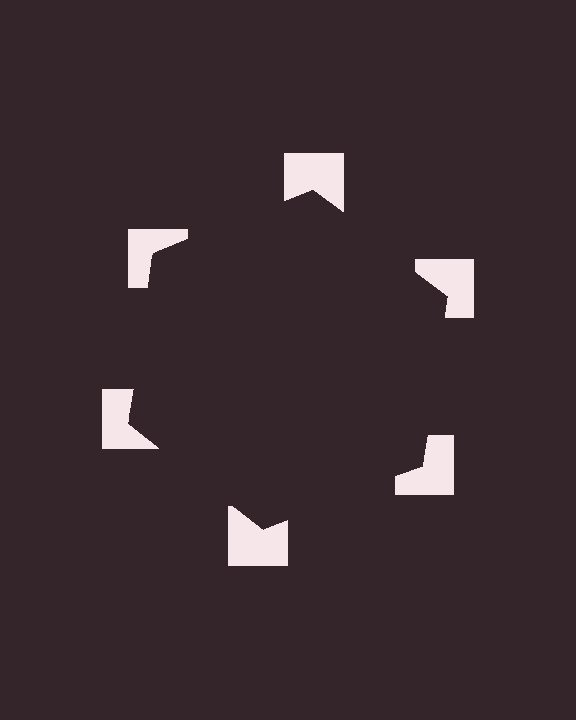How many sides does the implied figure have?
6 sides.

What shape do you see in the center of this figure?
An illusory hexagon — its edges are inferred from the aligned wedge cuts in the notched squares, not physically drawn.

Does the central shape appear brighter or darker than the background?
It typically appears slightly darker than the background, even though no actual brightness change is drawn.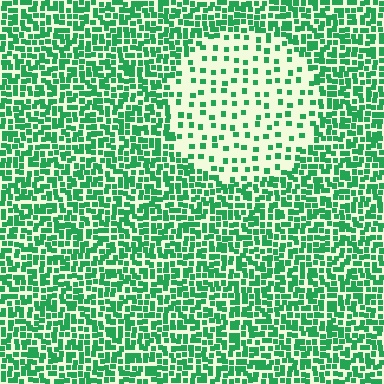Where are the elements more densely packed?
The elements are more densely packed outside the circle boundary.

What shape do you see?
I see a circle.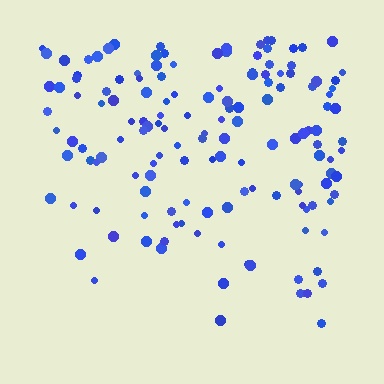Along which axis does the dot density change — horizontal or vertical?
Vertical.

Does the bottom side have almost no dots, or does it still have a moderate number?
Still a moderate number, just noticeably fewer than the top.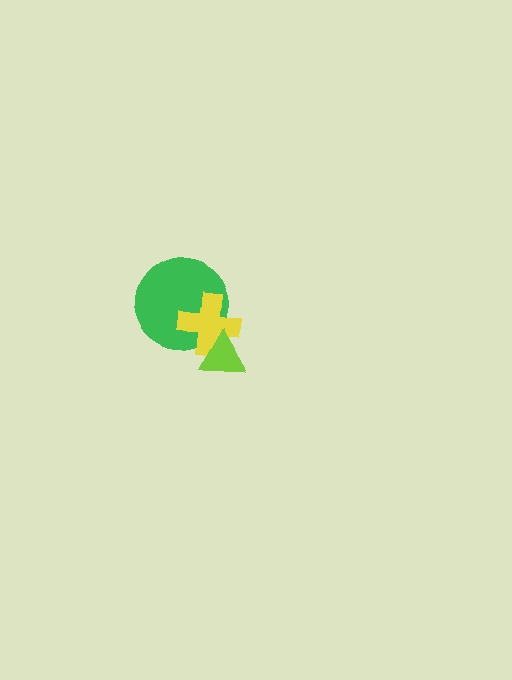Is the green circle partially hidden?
Yes, it is partially covered by another shape.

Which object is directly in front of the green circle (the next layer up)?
The yellow cross is directly in front of the green circle.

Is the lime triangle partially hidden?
No, no other shape covers it.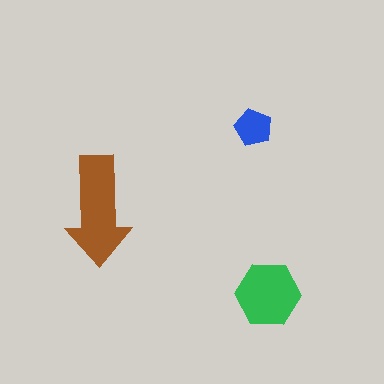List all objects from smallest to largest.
The blue pentagon, the green hexagon, the brown arrow.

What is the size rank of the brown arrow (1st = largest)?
1st.